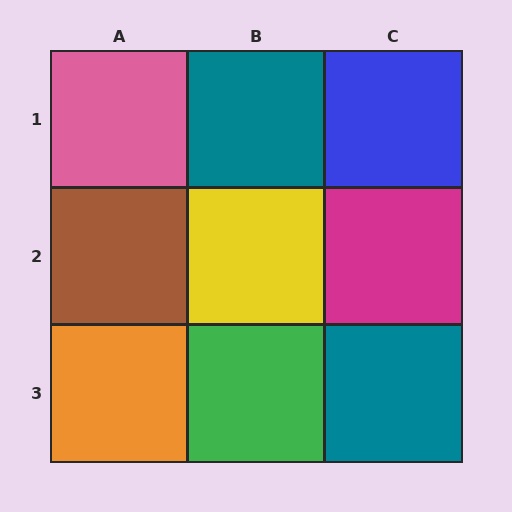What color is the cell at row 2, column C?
Magenta.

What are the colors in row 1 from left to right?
Pink, teal, blue.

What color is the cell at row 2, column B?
Yellow.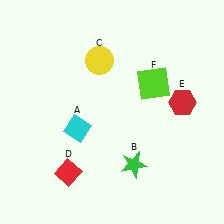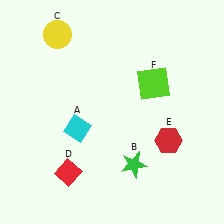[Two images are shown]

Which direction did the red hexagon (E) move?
The red hexagon (E) moved down.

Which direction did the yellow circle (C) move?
The yellow circle (C) moved left.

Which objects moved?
The objects that moved are: the yellow circle (C), the red hexagon (E).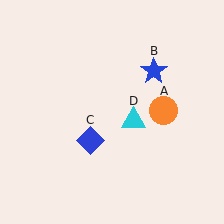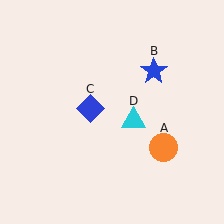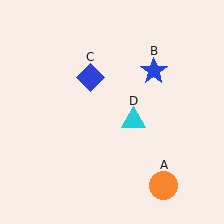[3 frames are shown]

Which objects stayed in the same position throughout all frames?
Blue star (object B) and cyan triangle (object D) remained stationary.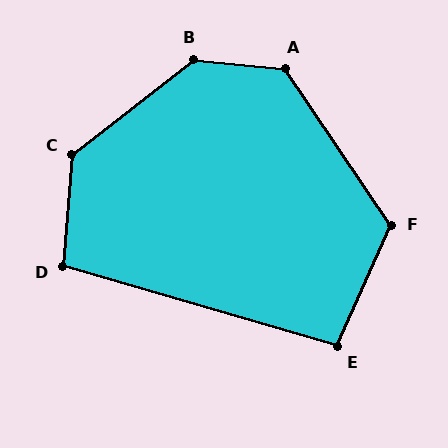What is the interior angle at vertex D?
Approximately 101 degrees (obtuse).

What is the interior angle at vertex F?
Approximately 122 degrees (obtuse).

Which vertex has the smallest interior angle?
E, at approximately 98 degrees.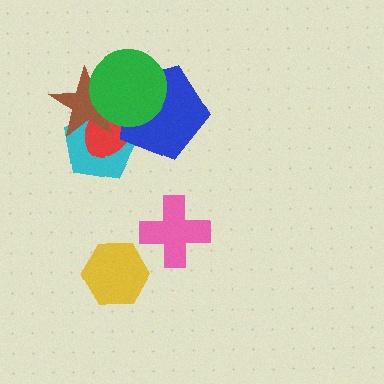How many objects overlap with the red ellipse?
4 objects overlap with the red ellipse.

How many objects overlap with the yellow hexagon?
0 objects overlap with the yellow hexagon.